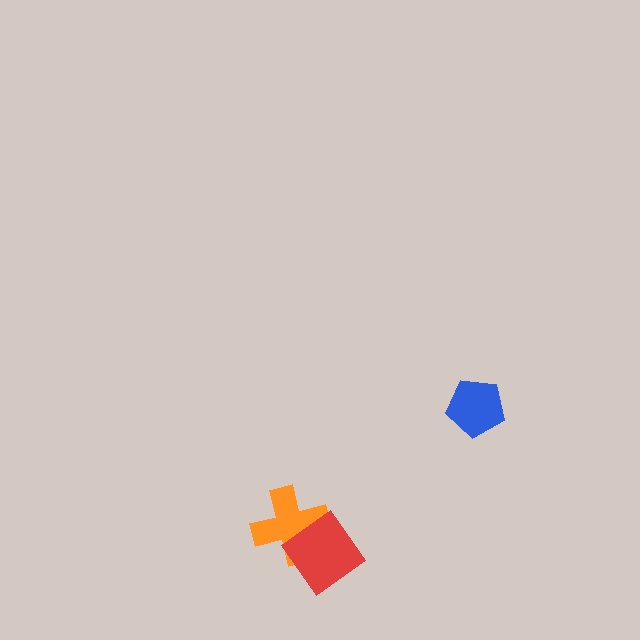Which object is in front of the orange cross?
The red diamond is in front of the orange cross.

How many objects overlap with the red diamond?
1 object overlaps with the red diamond.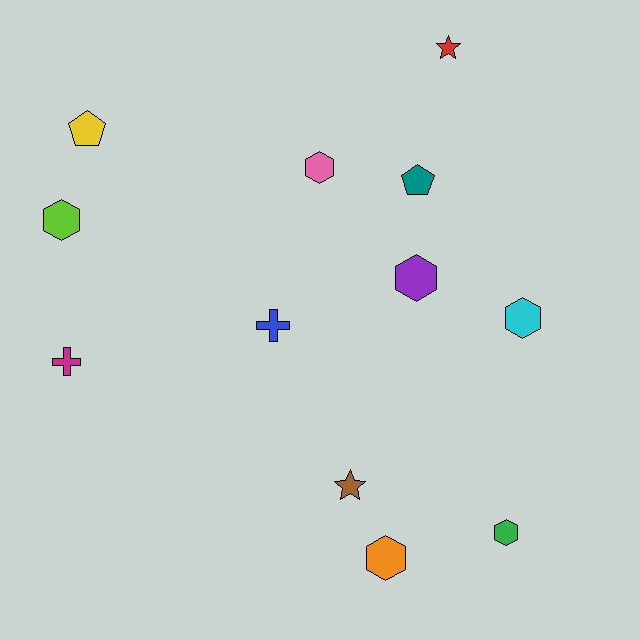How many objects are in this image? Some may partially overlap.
There are 12 objects.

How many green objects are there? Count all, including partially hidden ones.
There is 1 green object.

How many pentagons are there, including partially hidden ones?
There are 2 pentagons.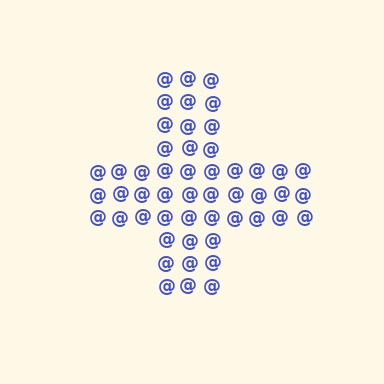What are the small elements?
The small elements are at signs.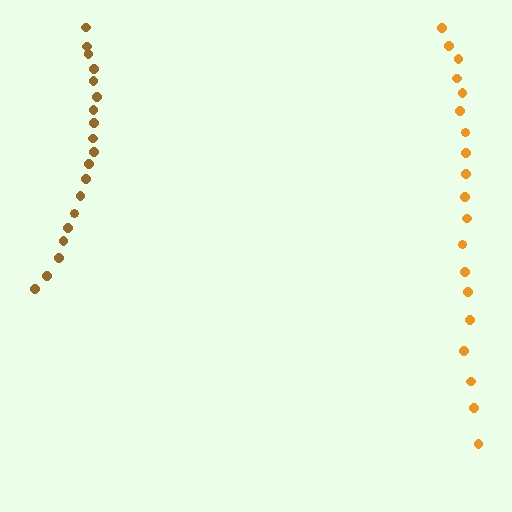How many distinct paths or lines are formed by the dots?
There are 2 distinct paths.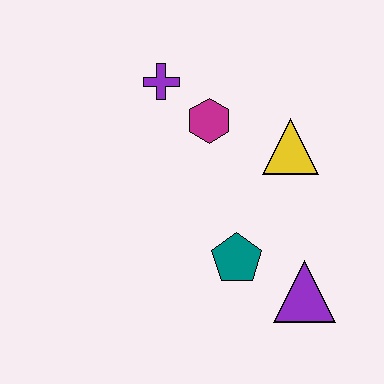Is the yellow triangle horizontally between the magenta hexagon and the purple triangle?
Yes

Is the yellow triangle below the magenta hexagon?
Yes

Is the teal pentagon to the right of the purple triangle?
No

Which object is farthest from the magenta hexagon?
The purple triangle is farthest from the magenta hexagon.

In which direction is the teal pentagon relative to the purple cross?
The teal pentagon is below the purple cross.